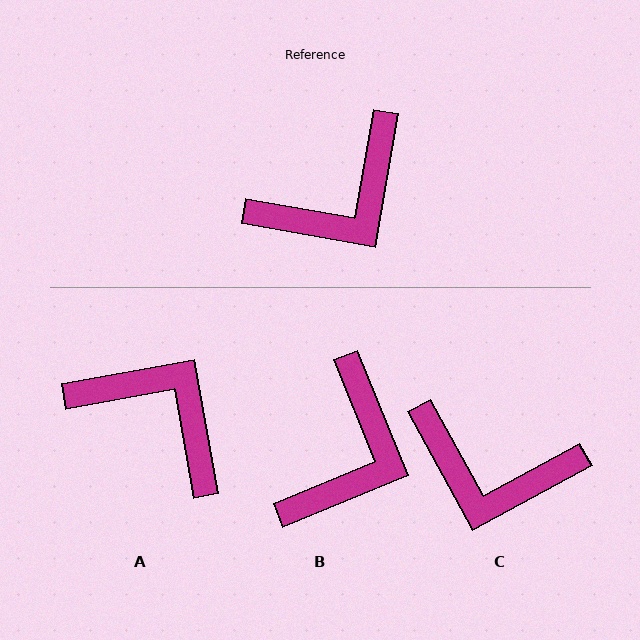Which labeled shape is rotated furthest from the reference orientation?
A, about 110 degrees away.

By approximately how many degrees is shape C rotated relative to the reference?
Approximately 51 degrees clockwise.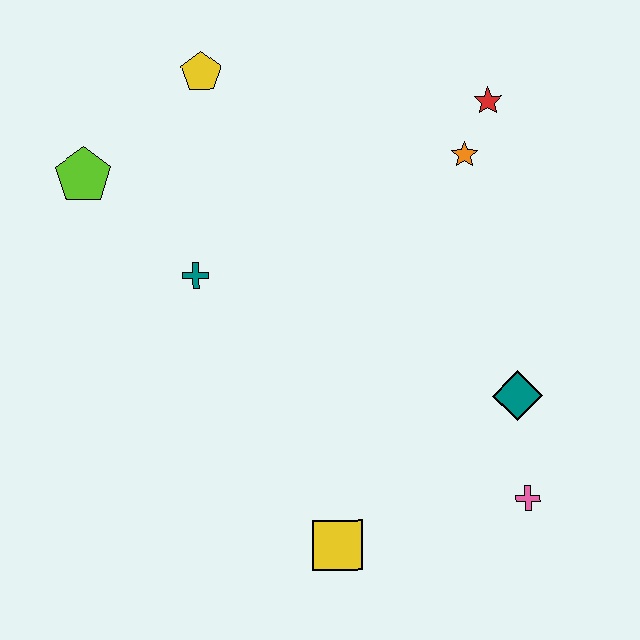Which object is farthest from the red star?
The yellow square is farthest from the red star.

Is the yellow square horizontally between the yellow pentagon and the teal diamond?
Yes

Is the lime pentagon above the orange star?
No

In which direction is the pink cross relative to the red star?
The pink cross is below the red star.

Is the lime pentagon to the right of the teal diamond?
No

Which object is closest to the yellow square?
The pink cross is closest to the yellow square.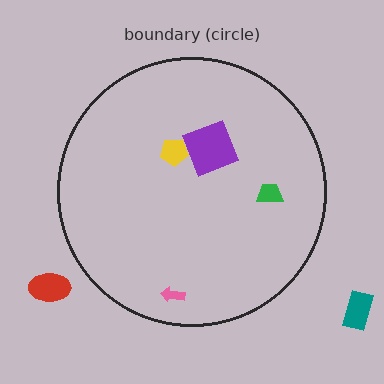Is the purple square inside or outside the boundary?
Inside.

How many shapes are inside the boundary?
4 inside, 2 outside.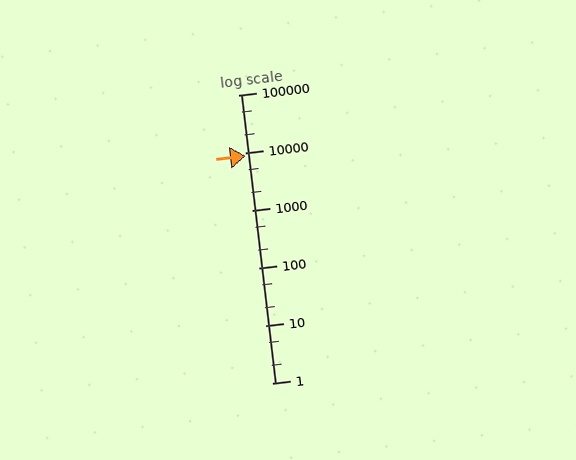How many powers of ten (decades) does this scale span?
The scale spans 5 decades, from 1 to 100000.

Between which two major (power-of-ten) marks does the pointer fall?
The pointer is between 1000 and 10000.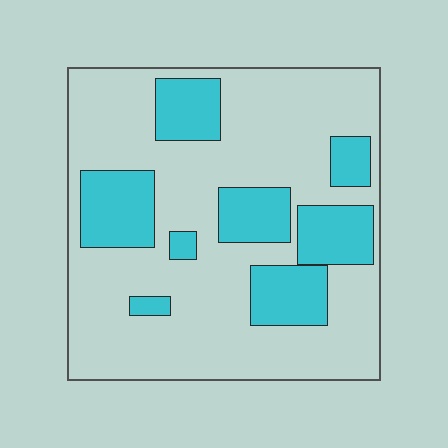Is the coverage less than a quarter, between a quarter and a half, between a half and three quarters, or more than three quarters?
Between a quarter and a half.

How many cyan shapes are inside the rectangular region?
8.